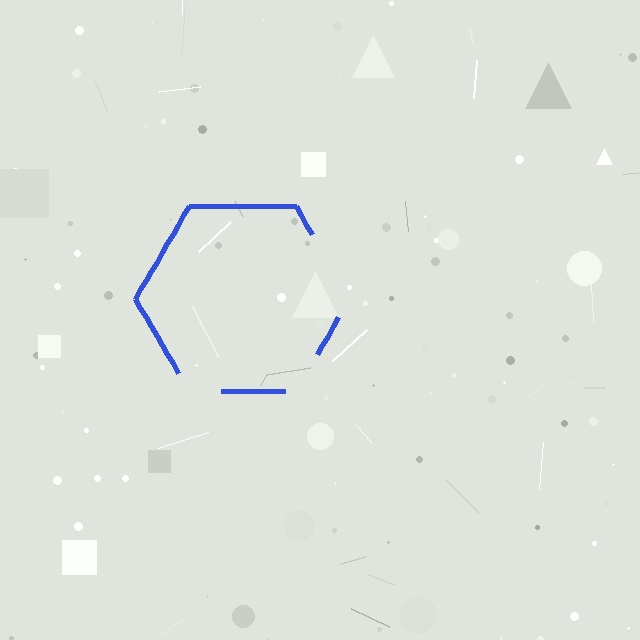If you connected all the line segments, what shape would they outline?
They would outline a hexagon.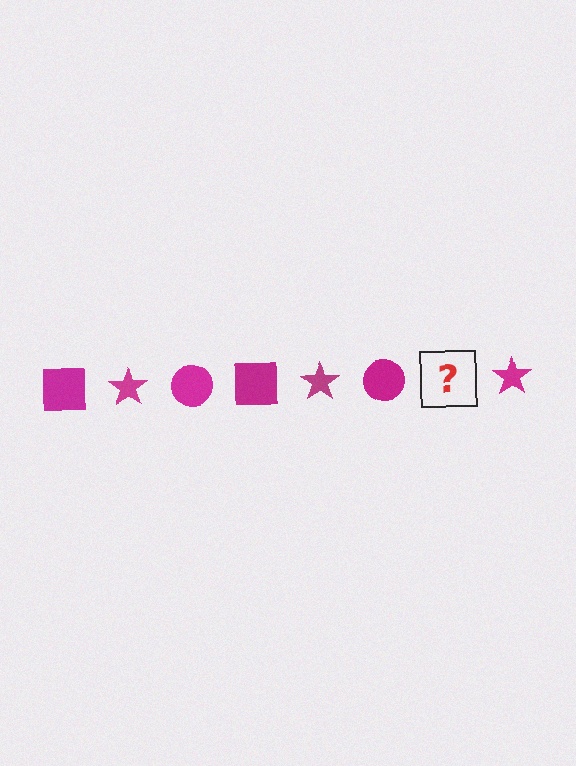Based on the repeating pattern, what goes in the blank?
The blank should be a magenta square.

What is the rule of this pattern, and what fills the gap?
The rule is that the pattern cycles through square, star, circle shapes in magenta. The gap should be filled with a magenta square.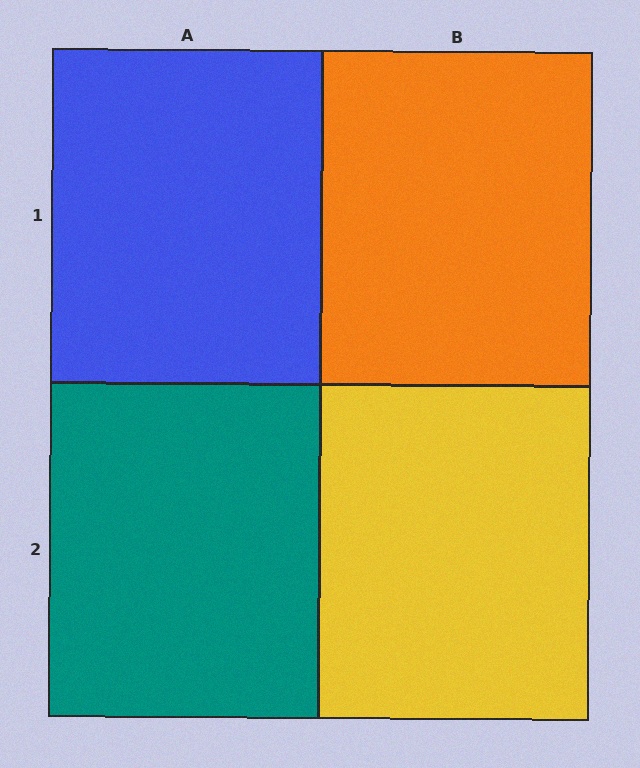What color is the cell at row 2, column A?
Teal.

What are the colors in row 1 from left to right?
Blue, orange.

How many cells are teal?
1 cell is teal.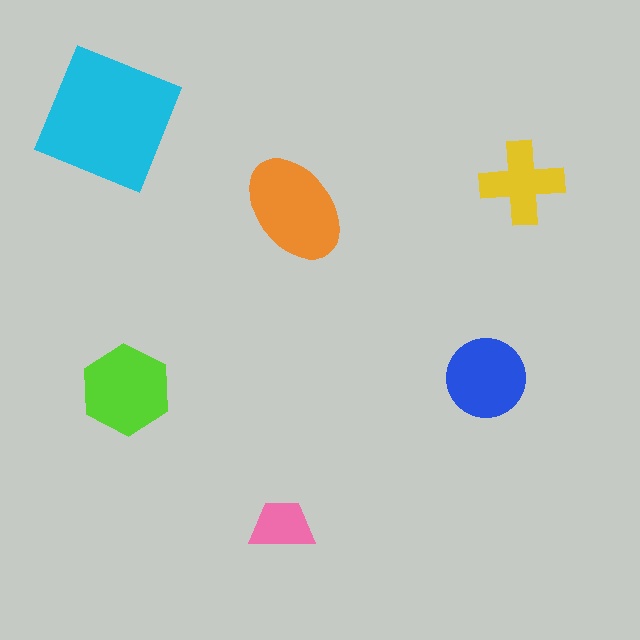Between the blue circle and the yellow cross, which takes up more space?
The blue circle.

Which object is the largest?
The cyan square.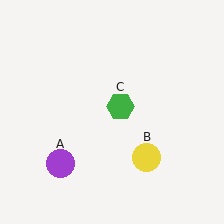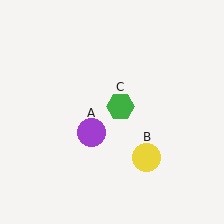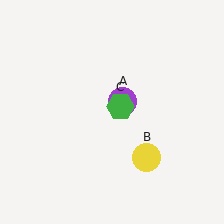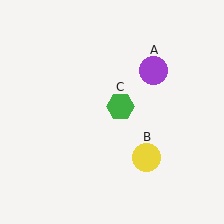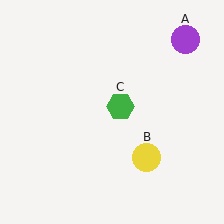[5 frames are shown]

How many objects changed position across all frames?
1 object changed position: purple circle (object A).